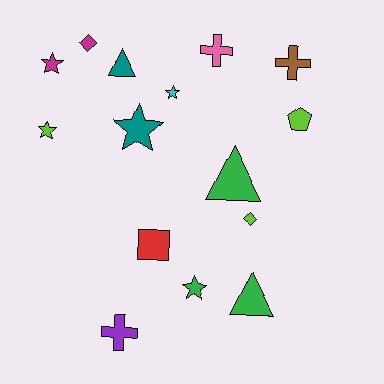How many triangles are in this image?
There are 3 triangles.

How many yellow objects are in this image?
There are no yellow objects.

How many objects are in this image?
There are 15 objects.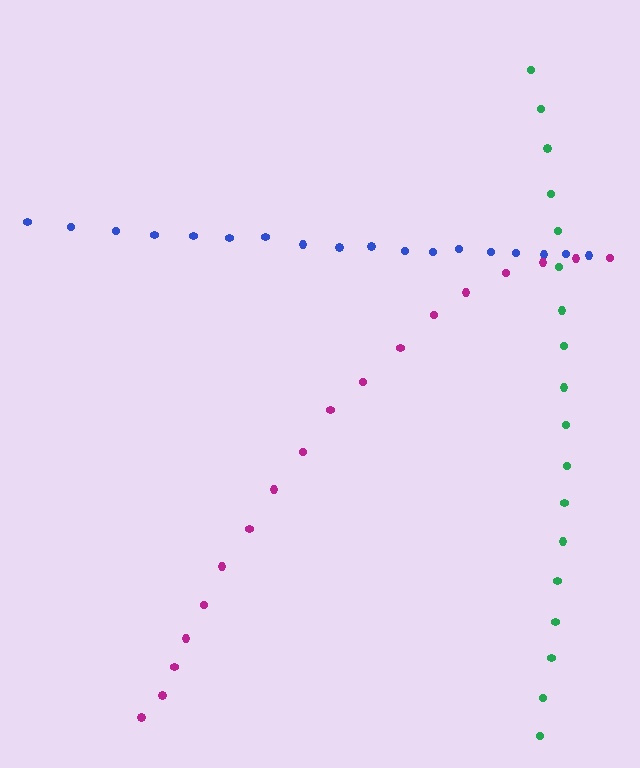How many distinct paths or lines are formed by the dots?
There are 3 distinct paths.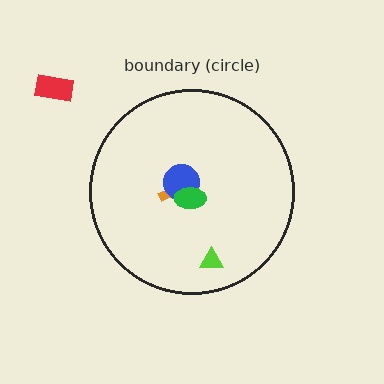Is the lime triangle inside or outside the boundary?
Inside.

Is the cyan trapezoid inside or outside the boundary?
Inside.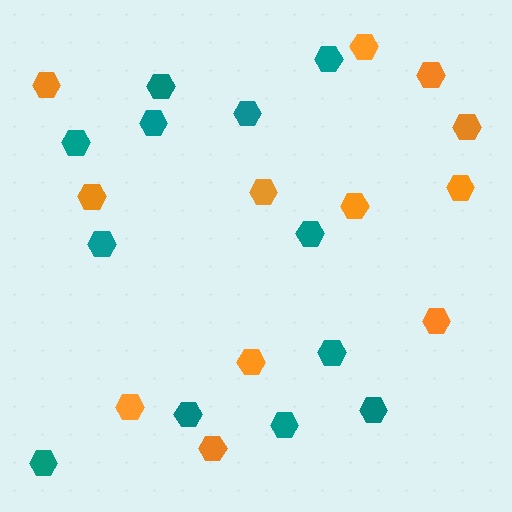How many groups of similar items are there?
There are 2 groups: one group of orange hexagons (12) and one group of teal hexagons (12).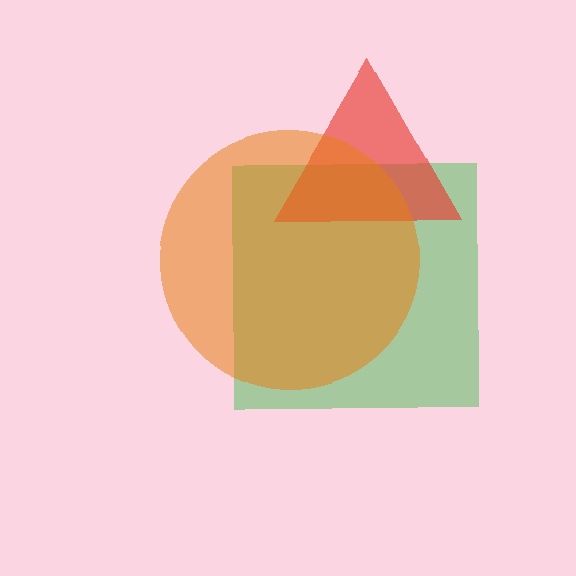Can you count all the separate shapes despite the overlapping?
Yes, there are 3 separate shapes.